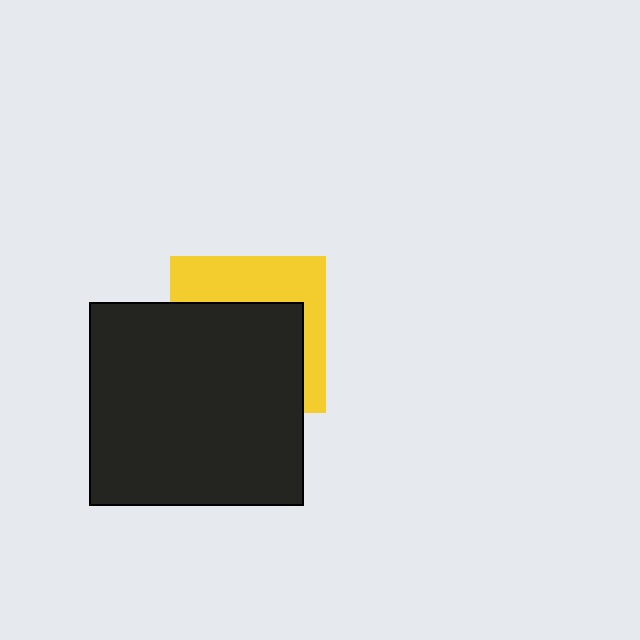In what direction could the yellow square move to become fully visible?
The yellow square could move up. That would shift it out from behind the black rectangle entirely.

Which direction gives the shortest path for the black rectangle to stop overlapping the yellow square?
Moving down gives the shortest separation.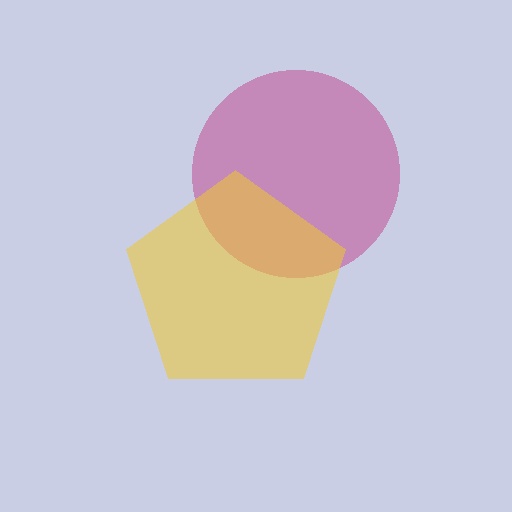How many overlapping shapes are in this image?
There are 2 overlapping shapes in the image.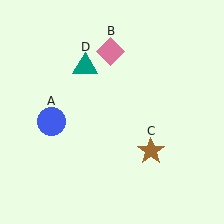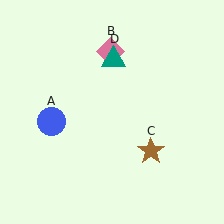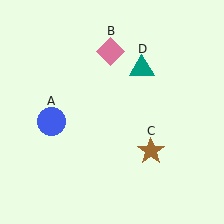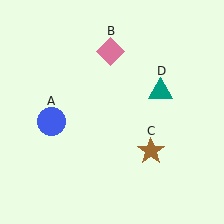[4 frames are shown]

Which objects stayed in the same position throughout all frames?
Blue circle (object A) and pink diamond (object B) and brown star (object C) remained stationary.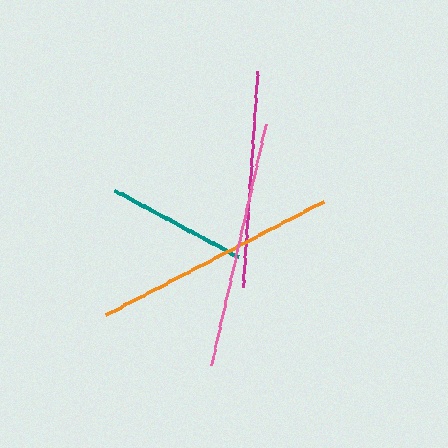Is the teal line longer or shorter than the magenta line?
The magenta line is longer than the teal line.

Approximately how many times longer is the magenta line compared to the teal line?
The magenta line is approximately 1.5 times the length of the teal line.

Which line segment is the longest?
The pink line is the longest at approximately 247 pixels.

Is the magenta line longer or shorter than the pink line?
The pink line is longer than the magenta line.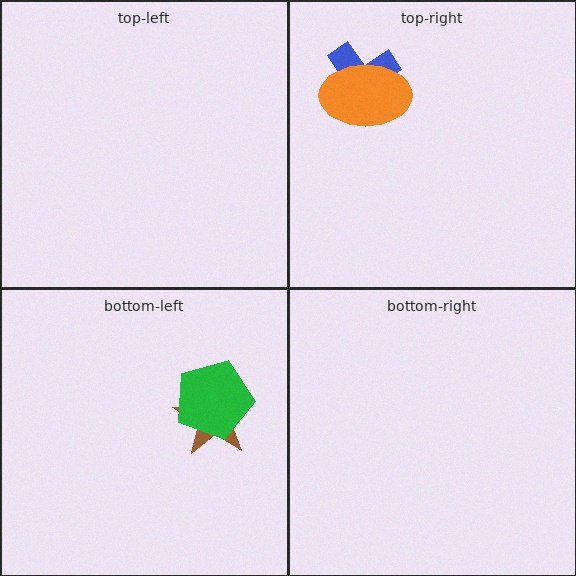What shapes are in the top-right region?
The blue cross, the orange ellipse.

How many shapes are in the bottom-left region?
2.